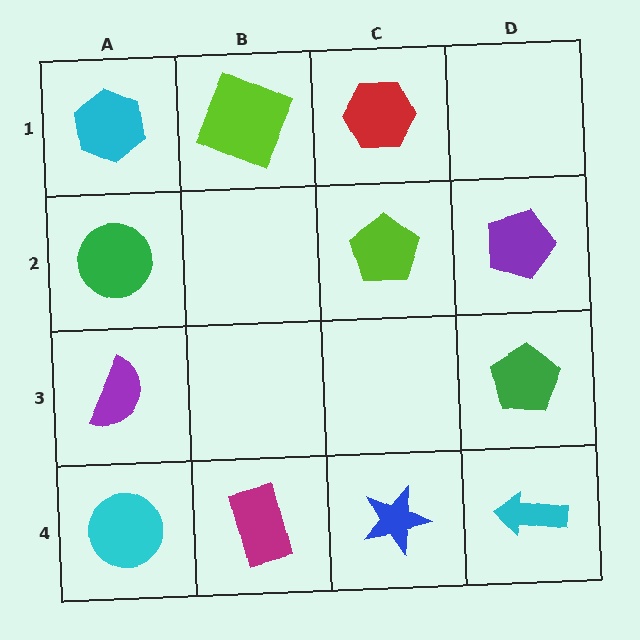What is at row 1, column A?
A cyan hexagon.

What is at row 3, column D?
A green pentagon.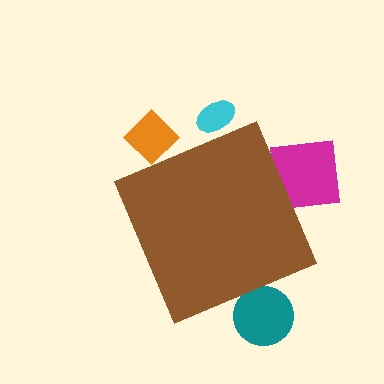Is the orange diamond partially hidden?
Yes, the orange diamond is partially hidden behind the brown diamond.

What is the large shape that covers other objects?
A brown diamond.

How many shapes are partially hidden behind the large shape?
4 shapes are partially hidden.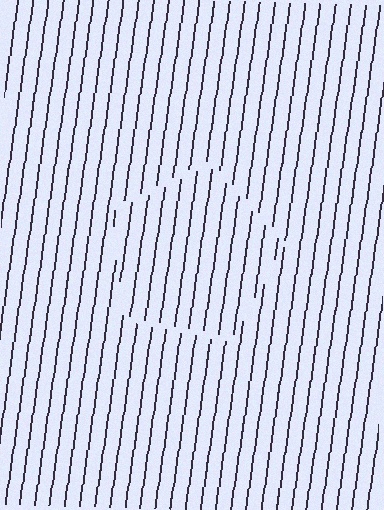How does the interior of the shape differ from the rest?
The interior of the shape contains the same grating, shifted by half a period — the contour is defined by the phase discontinuity where line-ends from the inner and outer gratings abut.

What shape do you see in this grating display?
An illusory pentagon. The interior of the shape contains the same grating, shifted by half a period — the contour is defined by the phase discontinuity where line-ends from the inner and outer gratings abut.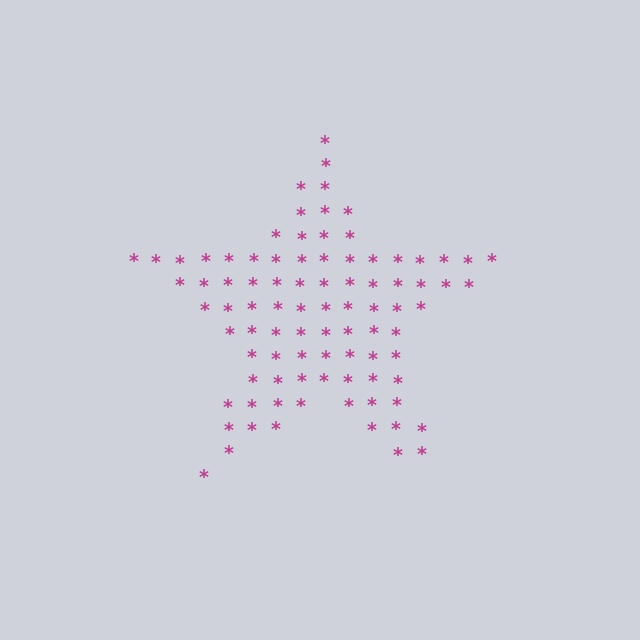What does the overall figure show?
The overall figure shows a star.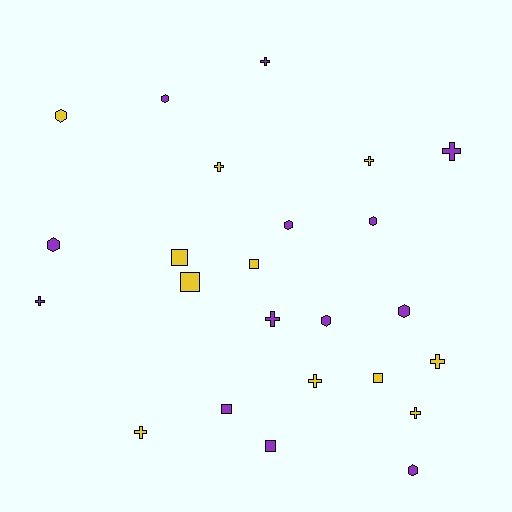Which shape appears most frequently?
Cross, with 10 objects.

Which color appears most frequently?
Purple, with 13 objects.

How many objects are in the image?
There are 24 objects.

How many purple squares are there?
There are 2 purple squares.